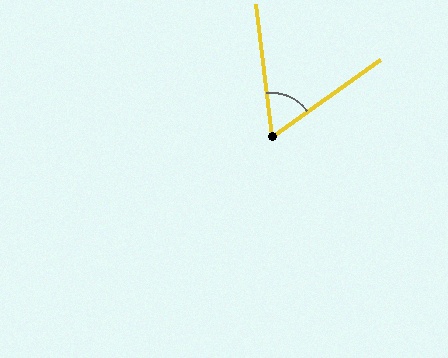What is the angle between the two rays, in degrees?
Approximately 62 degrees.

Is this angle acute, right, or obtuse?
It is acute.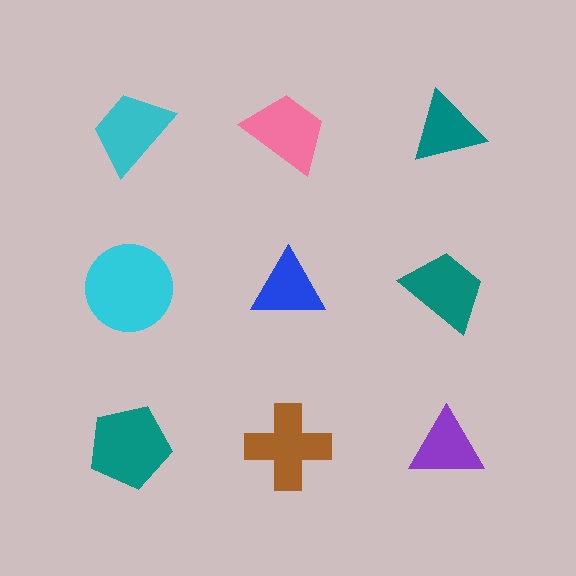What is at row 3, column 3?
A purple triangle.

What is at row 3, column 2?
A brown cross.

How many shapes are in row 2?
3 shapes.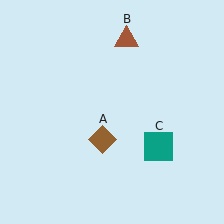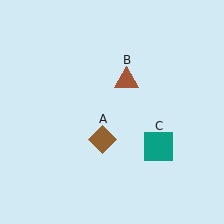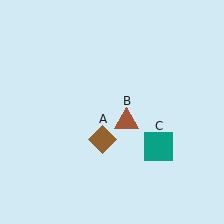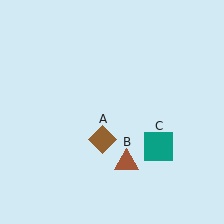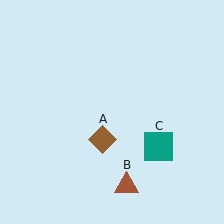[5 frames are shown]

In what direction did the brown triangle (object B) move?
The brown triangle (object B) moved down.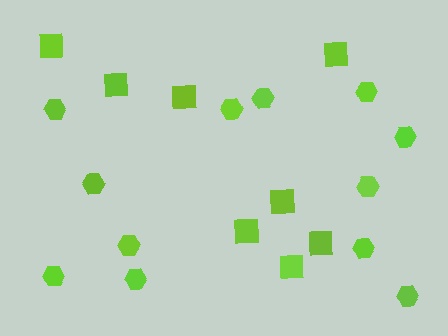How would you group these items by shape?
There are 2 groups: one group of squares (8) and one group of hexagons (12).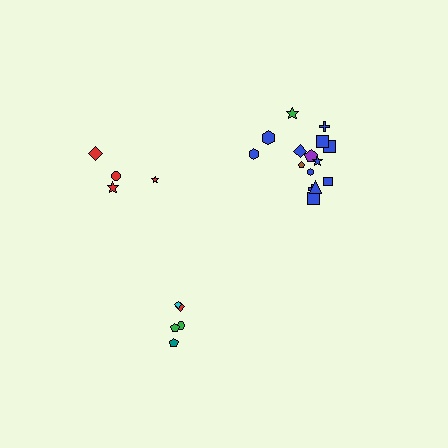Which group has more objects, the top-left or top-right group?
The top-right group.